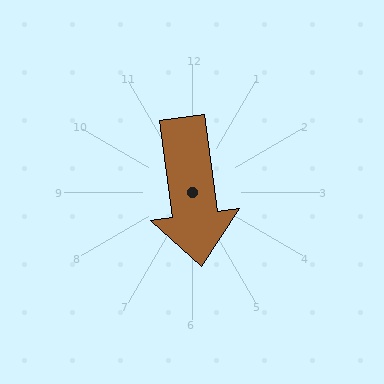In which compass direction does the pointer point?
South.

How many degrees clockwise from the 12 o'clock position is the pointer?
Approximately 172 degrees.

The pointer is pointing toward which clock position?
Roughly 6 o'clock.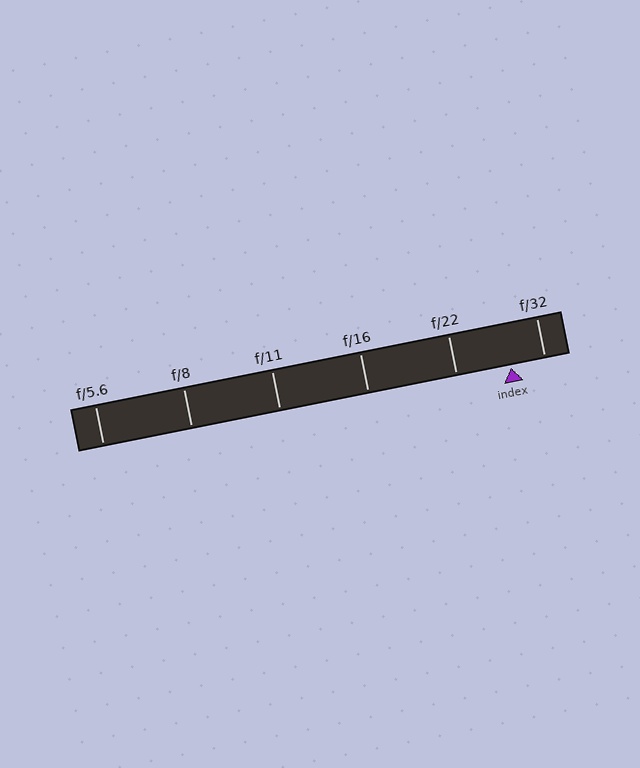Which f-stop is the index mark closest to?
The index mark is closest to f/32.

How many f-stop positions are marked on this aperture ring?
There are 6 f-stop positions marked.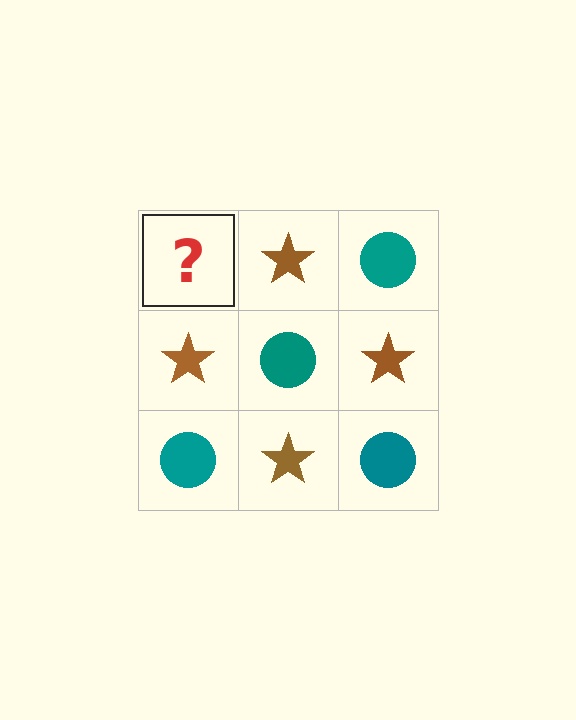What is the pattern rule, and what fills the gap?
The rule is that it alternates teal circle and brown star in a checkerboard pattern. The gap should be filled with a teal circle.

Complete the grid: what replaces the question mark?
The question mark should be replaced with a teal circle.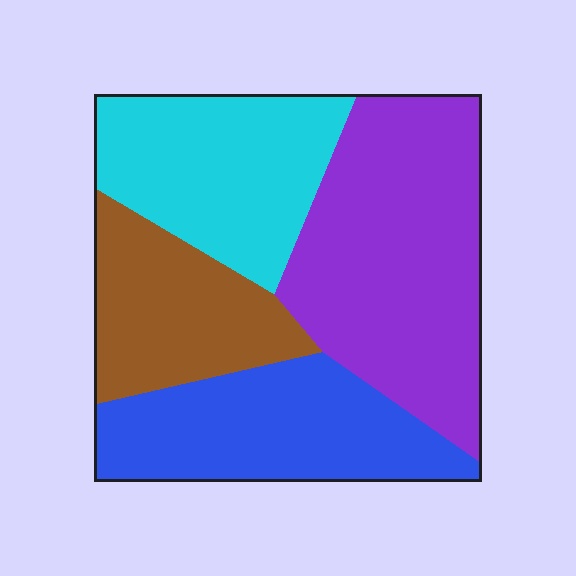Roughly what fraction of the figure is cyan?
Cyan takes up about one quarter (1/4) of the figure.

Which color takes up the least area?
Brown, at roughly 20%.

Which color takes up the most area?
Purple, at roughly 35%.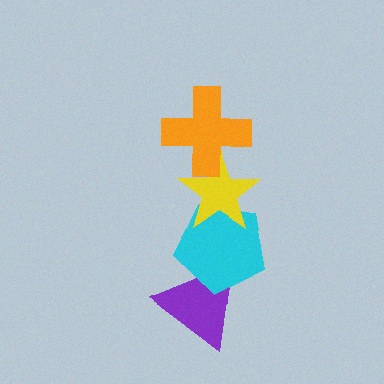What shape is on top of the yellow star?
The orange cross is on top of the yellow star.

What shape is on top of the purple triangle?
The cyan pentagon is on top of the purple triangle.